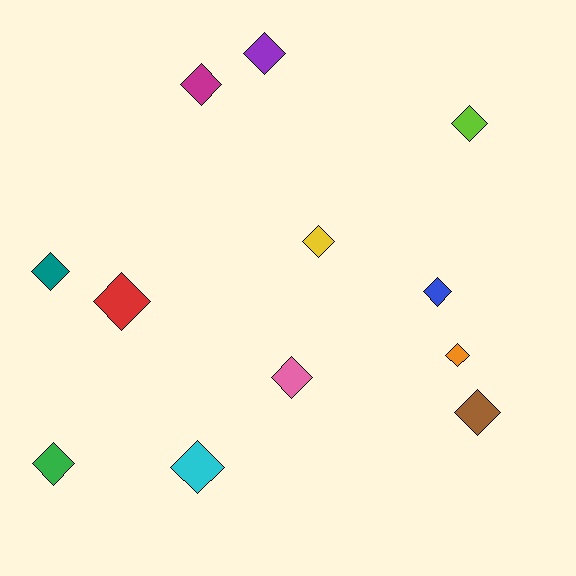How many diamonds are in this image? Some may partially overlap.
There are 12 diamonds.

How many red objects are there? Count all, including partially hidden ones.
There is 1 red object.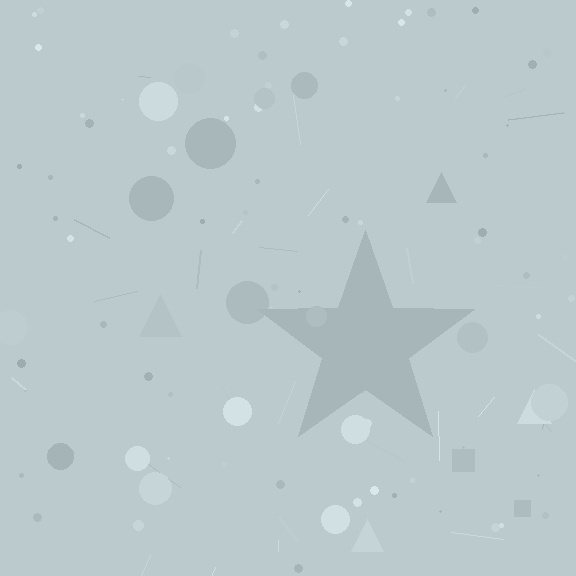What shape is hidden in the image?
A star is hidden in the image.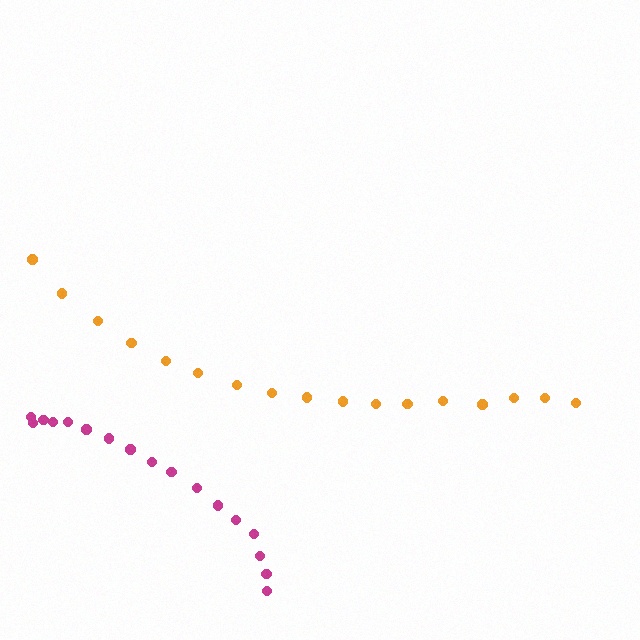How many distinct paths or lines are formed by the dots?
There are 2 distinct paths.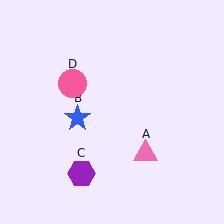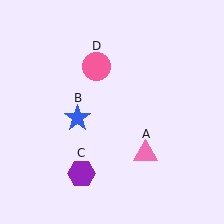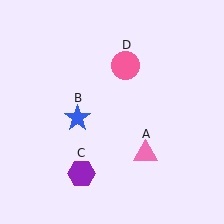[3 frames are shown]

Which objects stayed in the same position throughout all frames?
Pink triangle (object A) and blue star (object B) and purple hexagon (object C) remained stationary.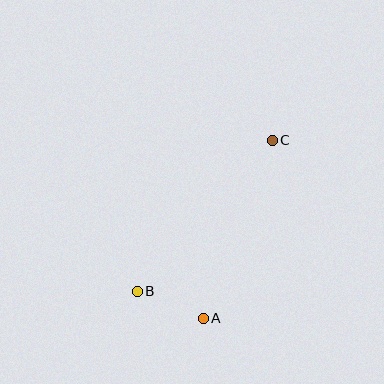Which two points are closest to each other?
Points A and B are closest to each other.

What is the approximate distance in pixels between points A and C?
The distance between A and C is approximately 191 pixels.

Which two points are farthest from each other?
Points B and C are farthest from each other.